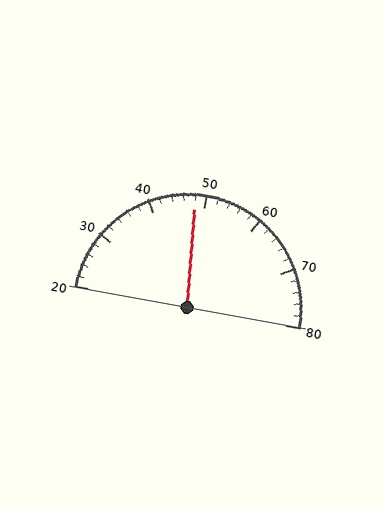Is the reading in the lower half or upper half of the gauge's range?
The reading is in the lower half of the range (20 to 80).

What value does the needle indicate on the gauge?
The needle indicates approximately 48.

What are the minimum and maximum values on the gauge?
The gauge ranges from 20 to 80.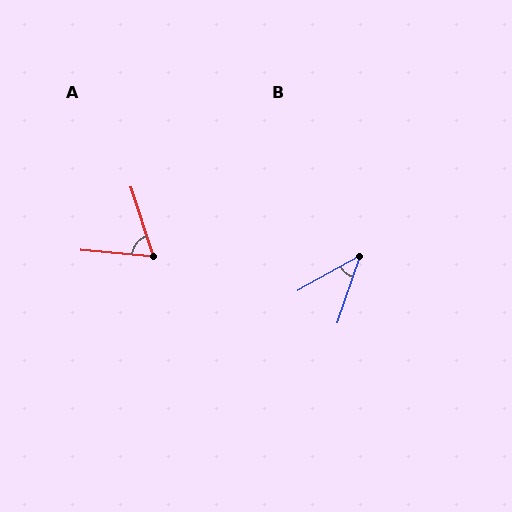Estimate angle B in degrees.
Approximately 41 degrees.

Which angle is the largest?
A, at approximately 67 degrees.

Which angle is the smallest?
B, at approximately 41 degrees.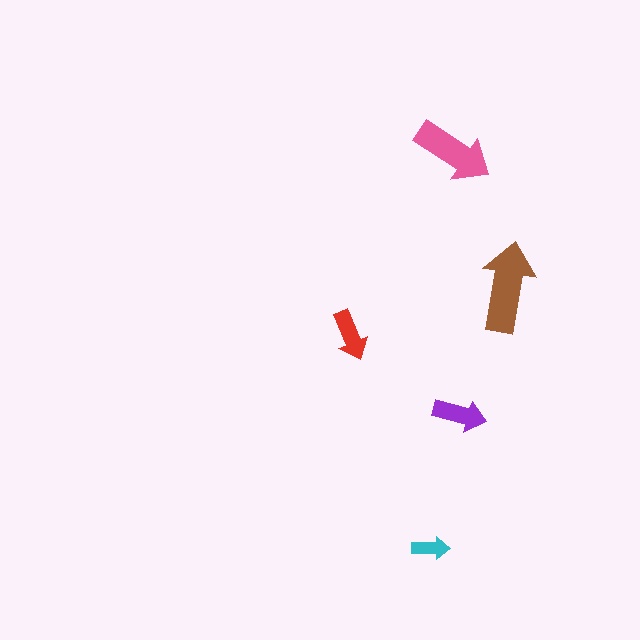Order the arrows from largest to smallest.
the brown one, the pink one, the purple one, the red one, the cyan one.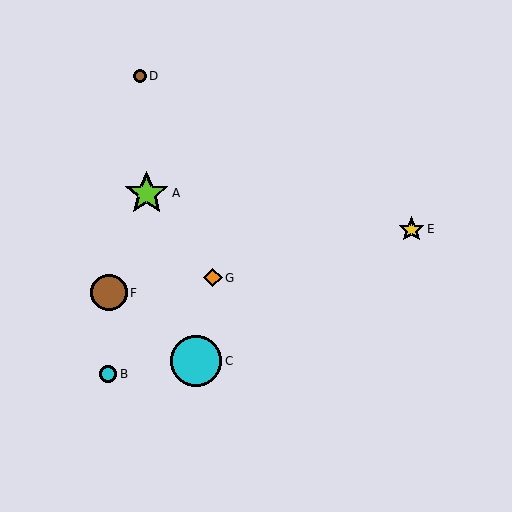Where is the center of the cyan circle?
The center of the cyan circle is at (108, 374).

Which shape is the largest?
The cyan circle (labeled C) is the largest.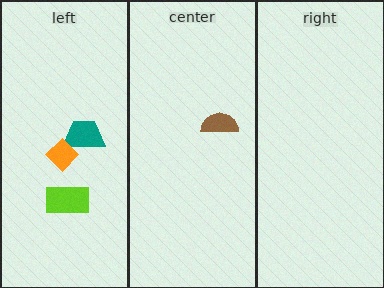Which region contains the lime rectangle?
The left region.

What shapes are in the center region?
The brown semicircle.